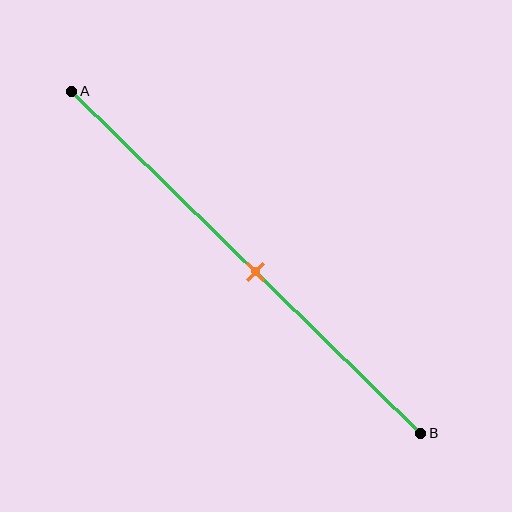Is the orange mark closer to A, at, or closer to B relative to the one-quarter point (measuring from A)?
The orange mark is closer to point B than the one-quarter point of segment AB.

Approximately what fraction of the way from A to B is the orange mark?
The orange mark is approximately 55% of the way from A to B.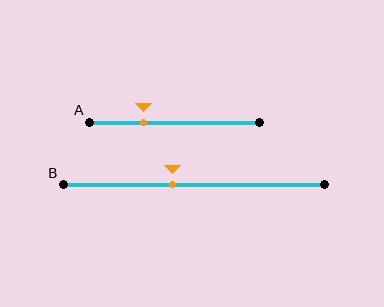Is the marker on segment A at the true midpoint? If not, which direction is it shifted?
No, the marker on segment A is shifted to the left by about 18% of the segment length.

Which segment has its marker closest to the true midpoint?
Segment B has its marker closest to the true midpoint.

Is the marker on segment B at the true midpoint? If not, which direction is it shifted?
No, the marker on segment B is shifted to the left by about 8% of the segment length.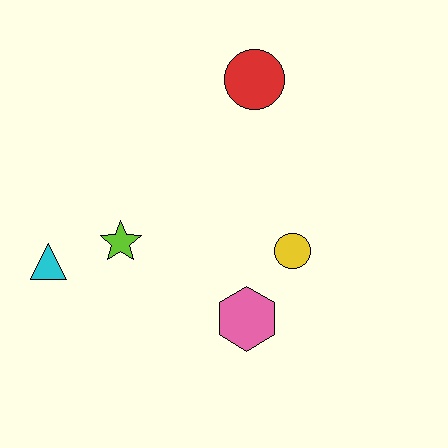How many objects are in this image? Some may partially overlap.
There are 5 objects.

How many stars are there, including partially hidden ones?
There is 1 star.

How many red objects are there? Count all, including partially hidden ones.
There is 1 red object.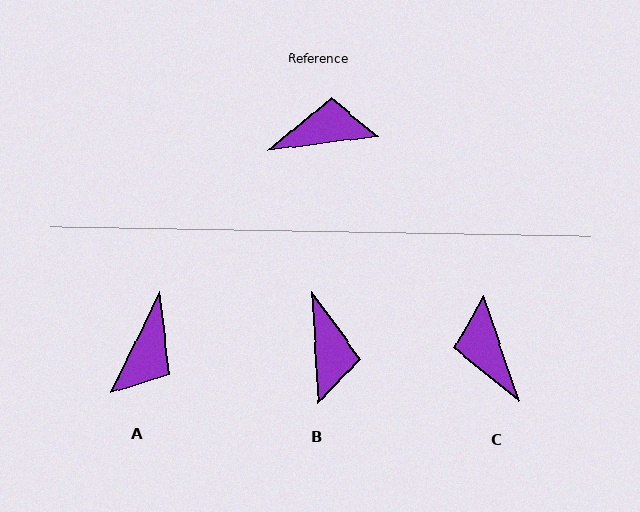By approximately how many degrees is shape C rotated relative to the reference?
Approximately 101 degrees counter-clockwise.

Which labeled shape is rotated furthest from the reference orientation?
A, about 123 degrees away.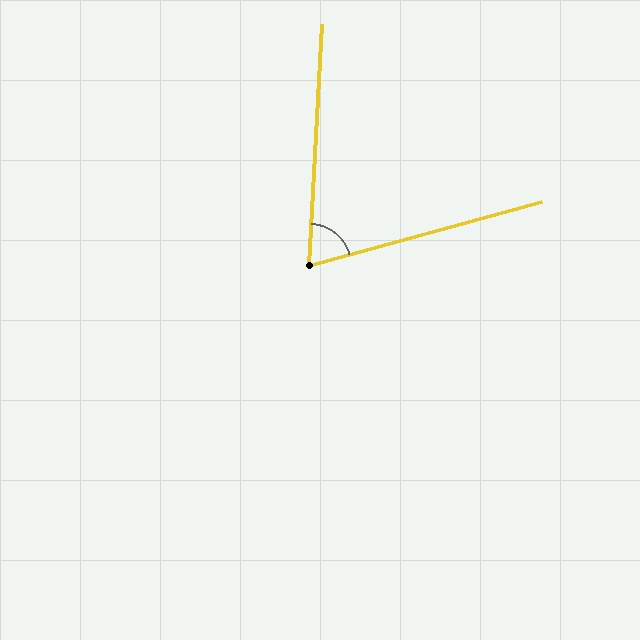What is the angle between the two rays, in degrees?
Approximately 71 degrees.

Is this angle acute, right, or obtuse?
It is acute.